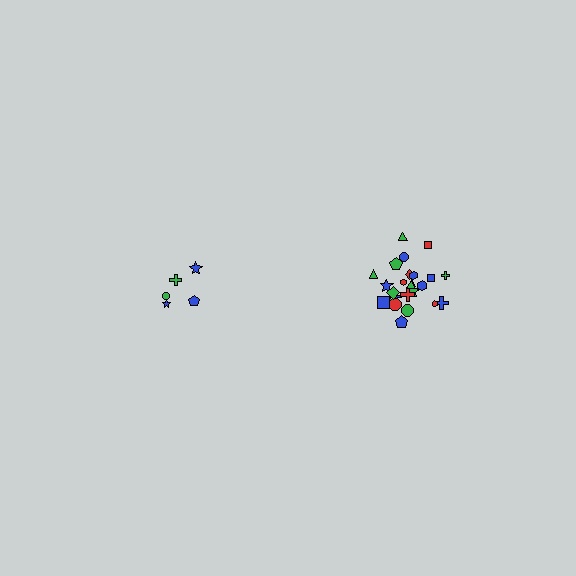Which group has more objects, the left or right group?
The right group.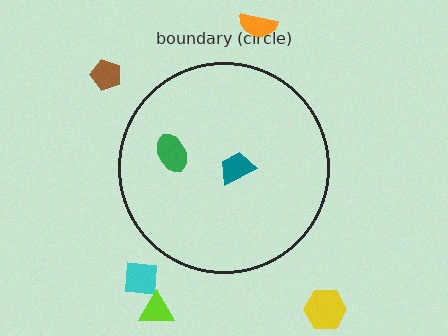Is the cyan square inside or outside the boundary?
Outside.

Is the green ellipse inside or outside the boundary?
Inside.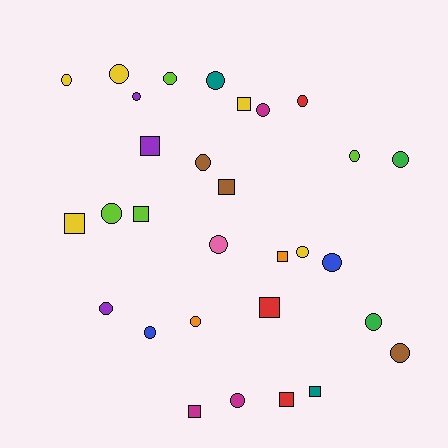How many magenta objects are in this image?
There are 3 magenta objects.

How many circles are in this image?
There are 20 circles.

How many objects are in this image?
There are 30 objects.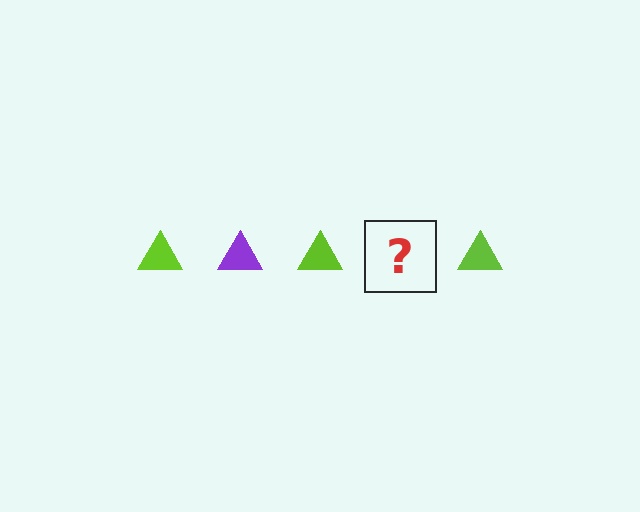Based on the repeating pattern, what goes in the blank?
The blank should be a purple triangle.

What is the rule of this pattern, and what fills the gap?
The rule is that the pattern cycles through lime, purple triangles. The gap should be filled with a purple triangle.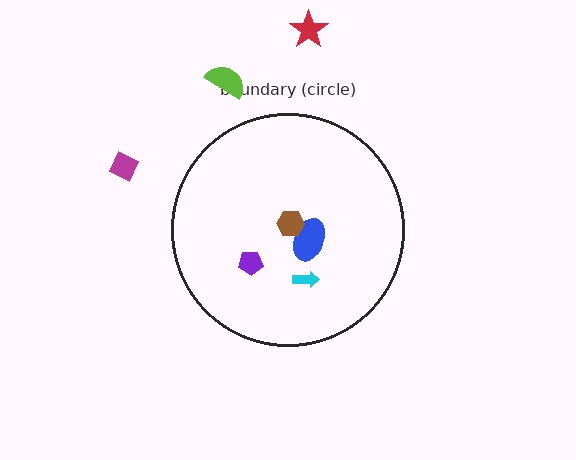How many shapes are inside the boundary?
4 inside, 3 outside.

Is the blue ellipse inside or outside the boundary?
Inside.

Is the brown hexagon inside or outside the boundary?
Inside.